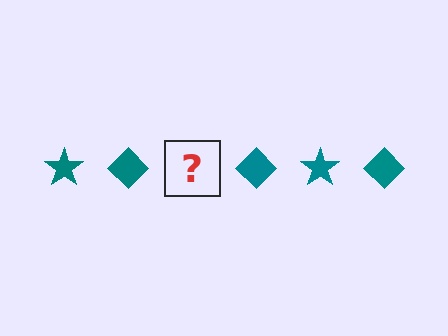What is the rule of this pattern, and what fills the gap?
The rule is that the pattern cycles through star, diamond shapes in teal. The gap should be filled with a teal star.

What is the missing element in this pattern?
The missing element is a teal star.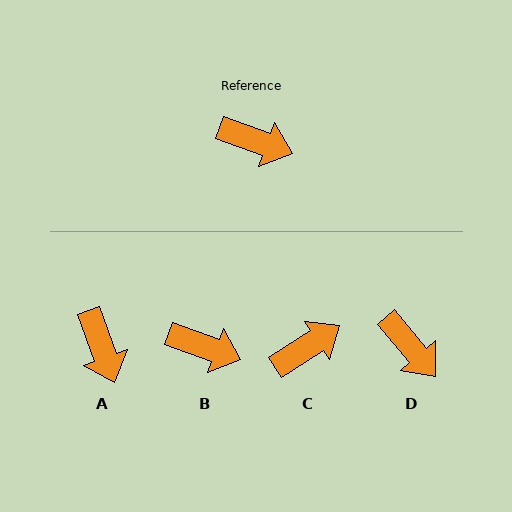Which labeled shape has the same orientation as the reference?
B.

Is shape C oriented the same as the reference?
No, it is off by about 53 degrees.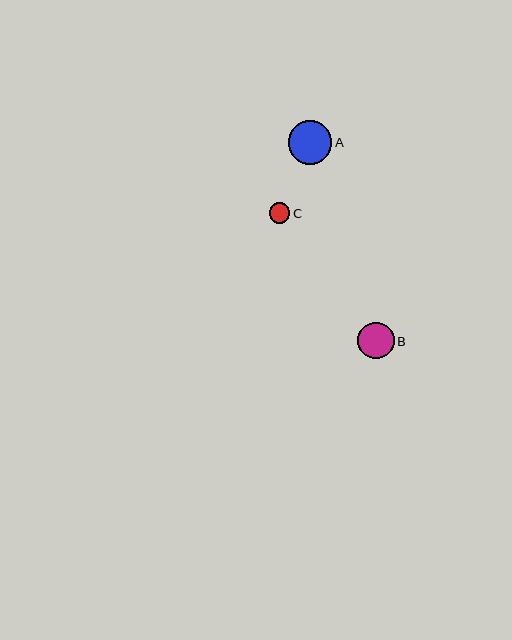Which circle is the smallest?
Circle C is the smallest with a size of approximately 21 pixels.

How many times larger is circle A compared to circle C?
Circle A is approximately 2.1 times the size of circle C.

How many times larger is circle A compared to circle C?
Circle A is approximately 2.1 times the size of circle C.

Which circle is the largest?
Circle A is the largest with a size of approximately 43 pixels.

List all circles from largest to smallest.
From largest to smallest: A, B, C.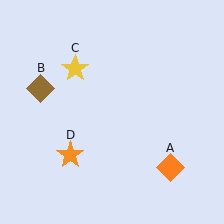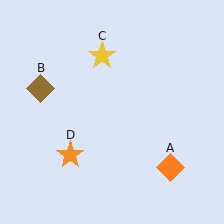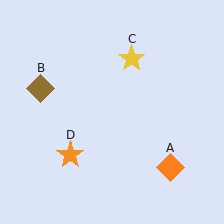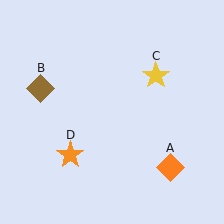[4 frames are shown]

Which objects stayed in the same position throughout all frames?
Orange diamond (object A) and brown diamond (object B) and orange star (object D) remained stationary.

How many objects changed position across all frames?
1 object changed position: yellow star (object C).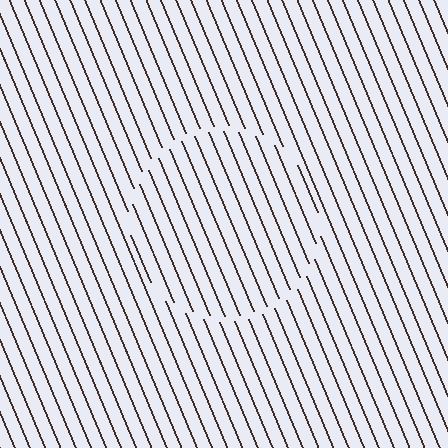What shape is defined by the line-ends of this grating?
An illusory circle. The interior of the shape contains the same grating, shifted by half a period — the contour is defined by the phase discontinuity where line-ends from the inner and outer gratings abut.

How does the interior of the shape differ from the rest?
The interior of the shape contains the same grating, shifted by half a period — the contour is defined by the phase discontinuity where line-ends from the inner and outer gratings abut.